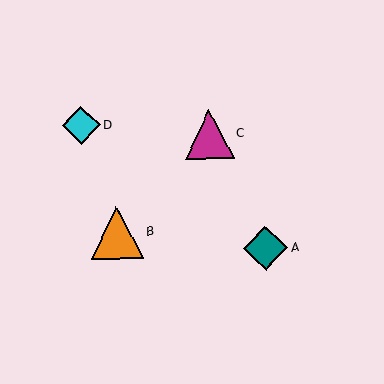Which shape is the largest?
The orange triangle (labeled B) is the largest.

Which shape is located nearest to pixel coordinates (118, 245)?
The orange triangle (labeled B) at (117, 232) is nearest to that location.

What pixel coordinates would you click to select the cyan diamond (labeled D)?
Click at (81, 126) to select the cyan diamond D.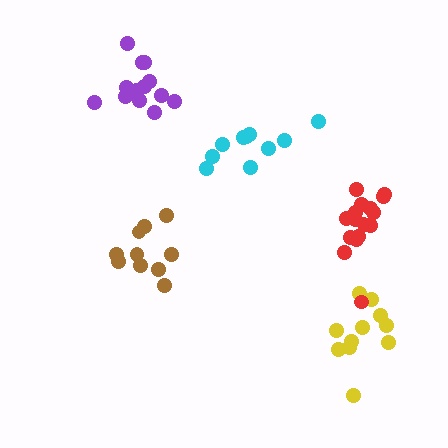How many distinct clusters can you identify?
There are 5 distinct clusters.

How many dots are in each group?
Group 1: 11 dots, Group 2: 16 dots, Group 3: 10 dots, Group 4: 13 dots, Group 5: 10 dots (60 total).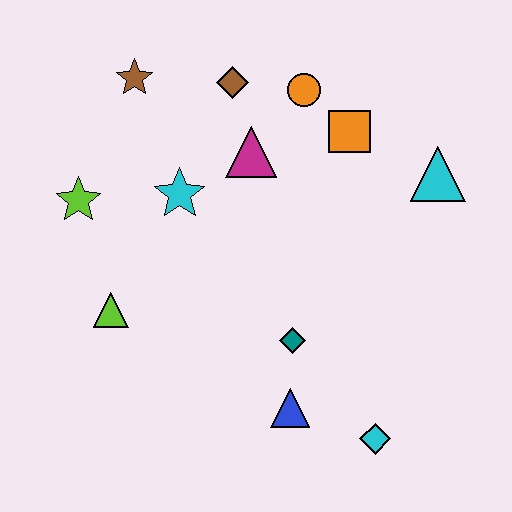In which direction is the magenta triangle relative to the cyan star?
The magenta triangle is to the right of the cyan star.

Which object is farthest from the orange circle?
The cyan diamond is farthest from the orange circle.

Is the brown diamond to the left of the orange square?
Yes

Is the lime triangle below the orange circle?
Yes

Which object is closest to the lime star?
The cyan star is closest to the lime star.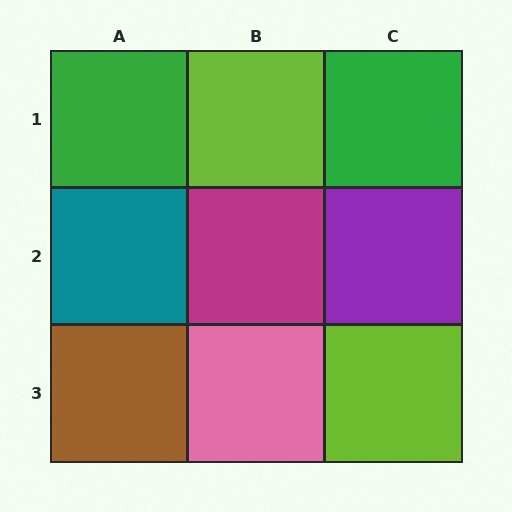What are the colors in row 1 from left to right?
Green, lime, green.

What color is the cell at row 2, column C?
Purple.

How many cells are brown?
1 cell is brown.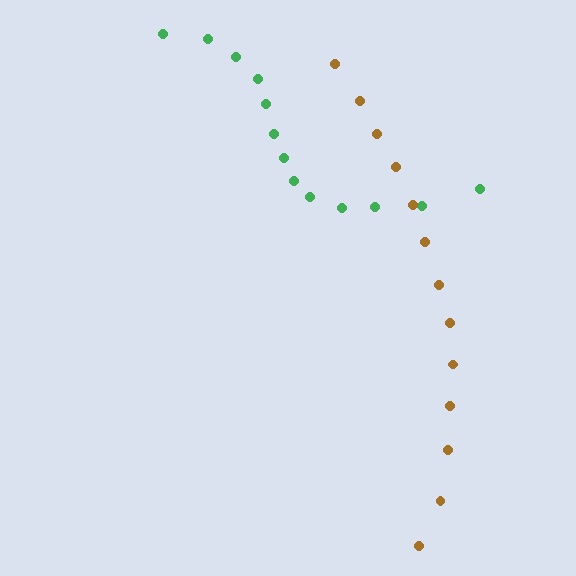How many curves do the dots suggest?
There are 2 distinct paths.